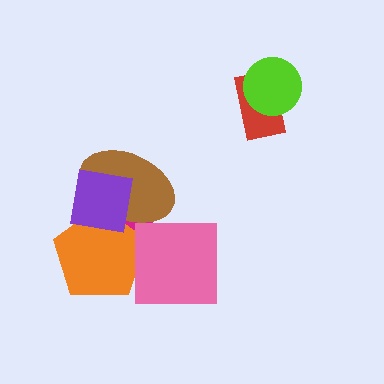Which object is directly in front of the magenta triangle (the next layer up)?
The brown ellipse is directly in front of the magenta triangle.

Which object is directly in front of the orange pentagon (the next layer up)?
The pink square is directly in front of the orange pentagon.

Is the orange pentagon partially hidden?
Yes, it is partially covered by another shape.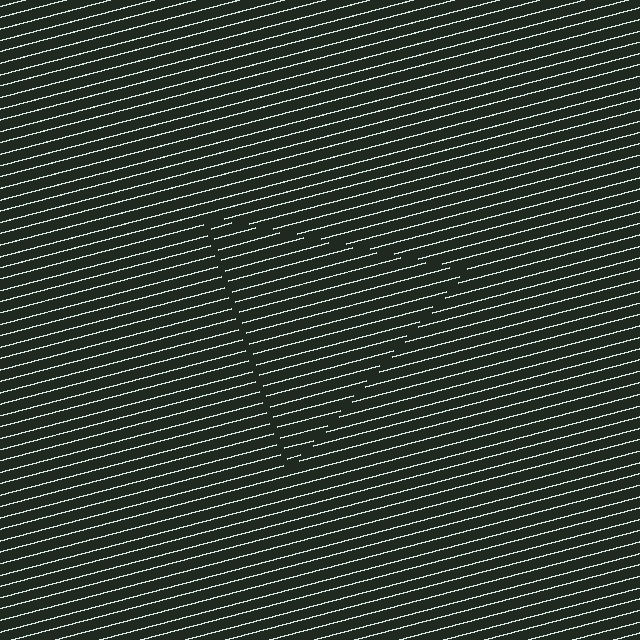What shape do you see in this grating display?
An illusory triangle. The interior of the shape contains the same grating, shifted by half a period — the contour is defined by the phase discontinuity where line-ends from the inner and outer gratings abut.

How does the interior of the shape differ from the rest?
The interior of the shape contains the same grating, shifted by half a period — the contour is defined by the phase discontinuity where line-ends from the inner and outer gratings abut.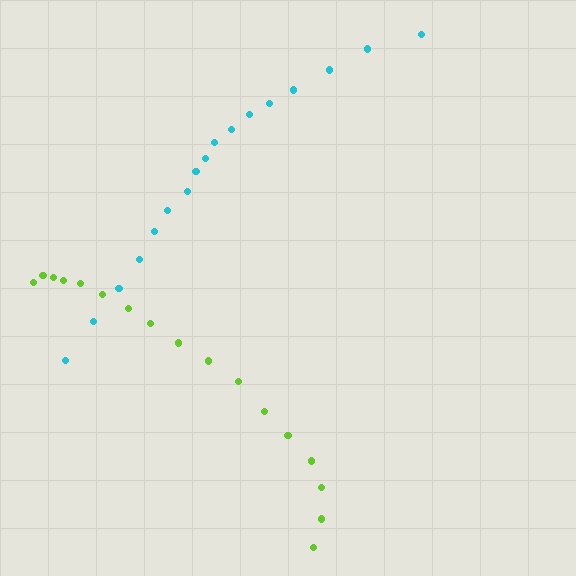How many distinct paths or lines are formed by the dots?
There are 2 distinct paths.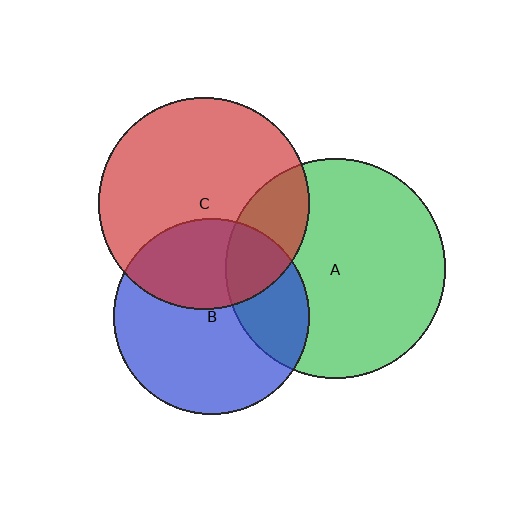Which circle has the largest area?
Circle A (green).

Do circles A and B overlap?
Yes.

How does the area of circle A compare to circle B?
Approximately 1.3 times.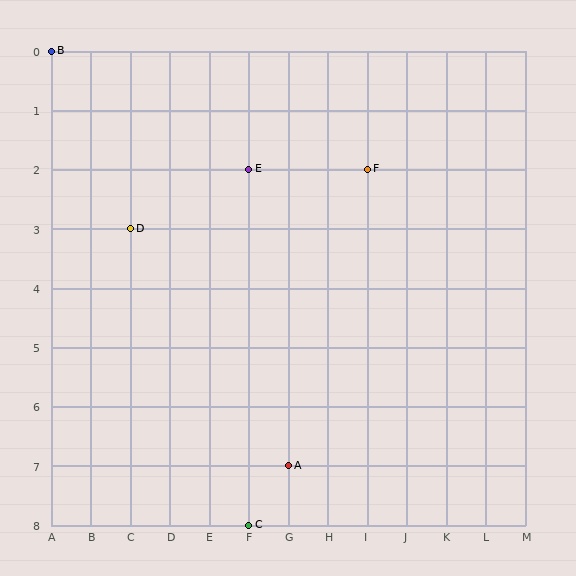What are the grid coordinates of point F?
Point F is at grid coordinates (I, 2).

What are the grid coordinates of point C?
Point C is at grid coordinates (F, 8).